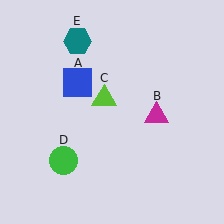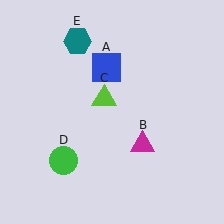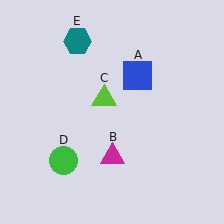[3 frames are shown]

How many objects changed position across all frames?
2 objects changed position: blue square (object A), magenta triangle (object B).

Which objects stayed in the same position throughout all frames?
Lime triangle (object C) and green circle (object D) and teal hexagon (object E) remained stationary.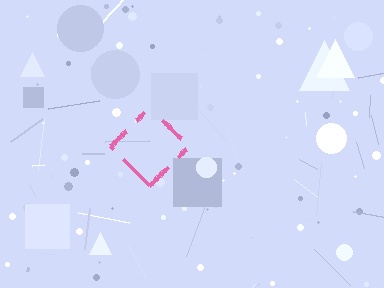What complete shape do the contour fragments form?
The contour fragments form a diamond.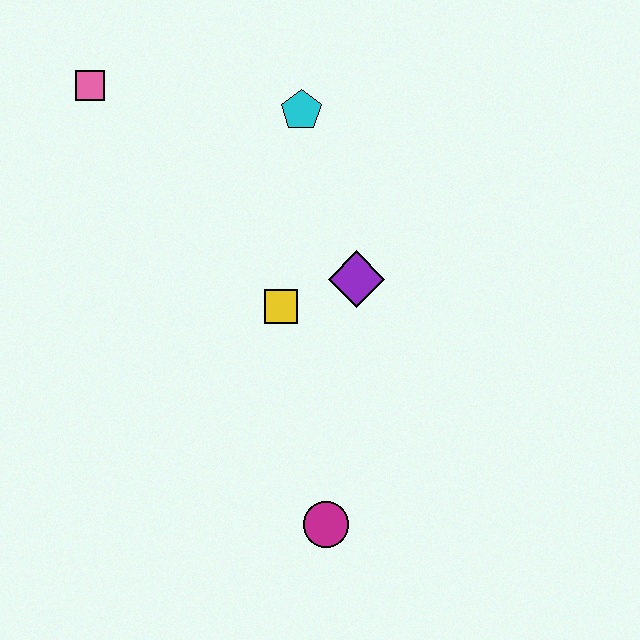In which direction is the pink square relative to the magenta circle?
The pink square is above the magenta circle.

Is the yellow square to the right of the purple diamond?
No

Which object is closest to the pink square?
The cyan pentagon is closest to the pink square.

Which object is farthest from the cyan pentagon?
The magenta circle is farthest from the cyan pentagon.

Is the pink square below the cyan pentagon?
No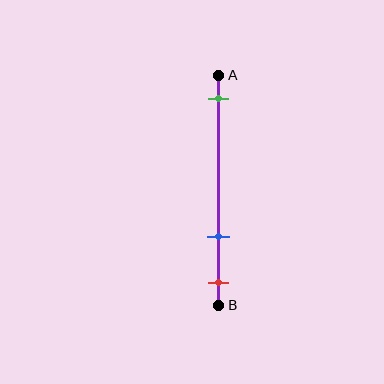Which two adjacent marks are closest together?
The blue and red marks are the closest adjacent pair.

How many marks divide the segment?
There are 3 marks dividing the segment.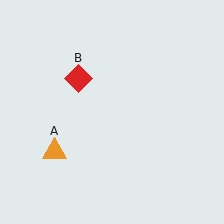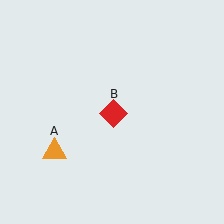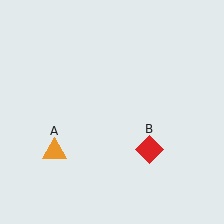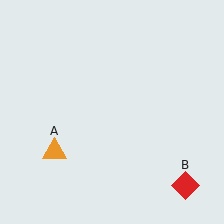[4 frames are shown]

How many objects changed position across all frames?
1 object changed position: red diamond (object B).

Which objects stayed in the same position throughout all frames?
Orange triangle (object A) remained stationary.